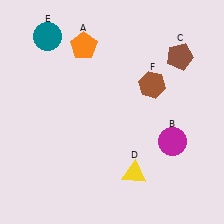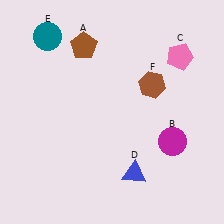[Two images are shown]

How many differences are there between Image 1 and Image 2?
There are 3 differences between the two images.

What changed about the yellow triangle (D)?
In Image 1, D is yellow. In Image 2, it changed to blue.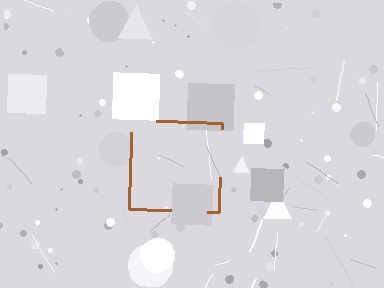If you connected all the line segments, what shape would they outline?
They would outline a square.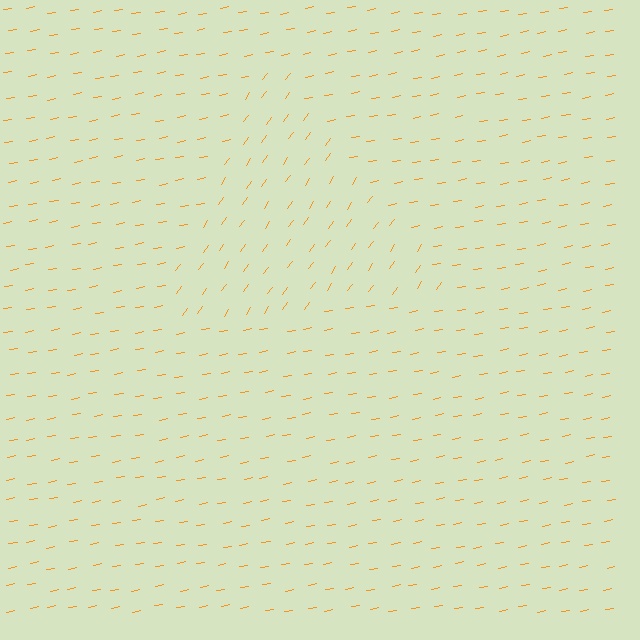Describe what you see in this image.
The image is filled with small orange line segments. A triangle region in the image has lines oriented differently from the surrounding lines, creating a visible texture boundary.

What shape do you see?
I see a triangle.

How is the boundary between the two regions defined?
The boundary is defined purely by a change in line orientation (approximately 45 degrees difference). All lines are the same color and thickness.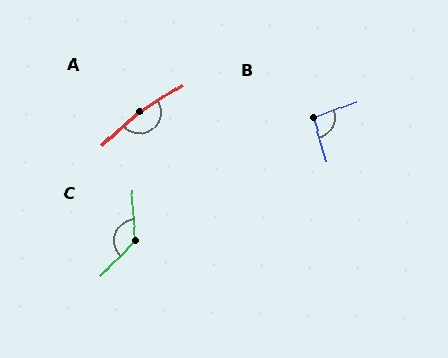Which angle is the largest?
A, at approximately 170 degrees.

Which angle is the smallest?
B, at approximately 94 degrees.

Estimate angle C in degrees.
Approximately 132 degrees.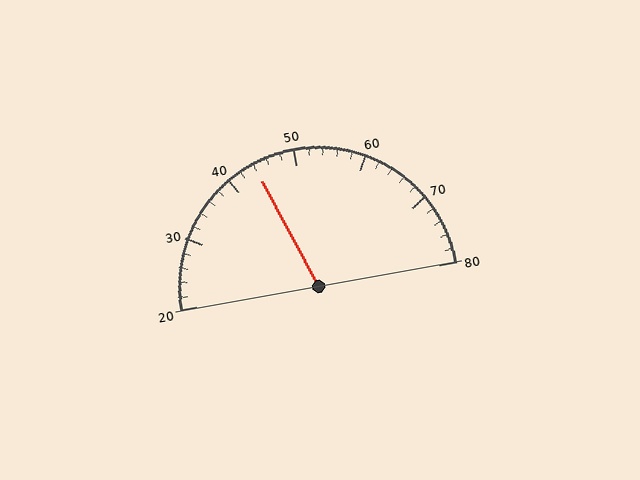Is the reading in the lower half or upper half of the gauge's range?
The reading is in the lower half of the range (20 to 80).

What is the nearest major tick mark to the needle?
The nearest major tick mark is 40.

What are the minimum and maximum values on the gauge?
The gauge ranges from 20 to 80.